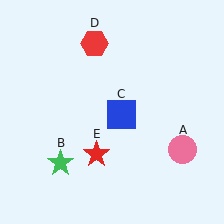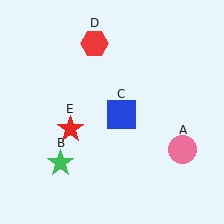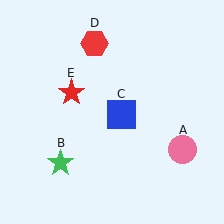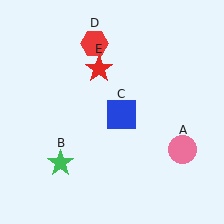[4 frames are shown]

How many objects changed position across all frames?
1 object changed position: red star (object E).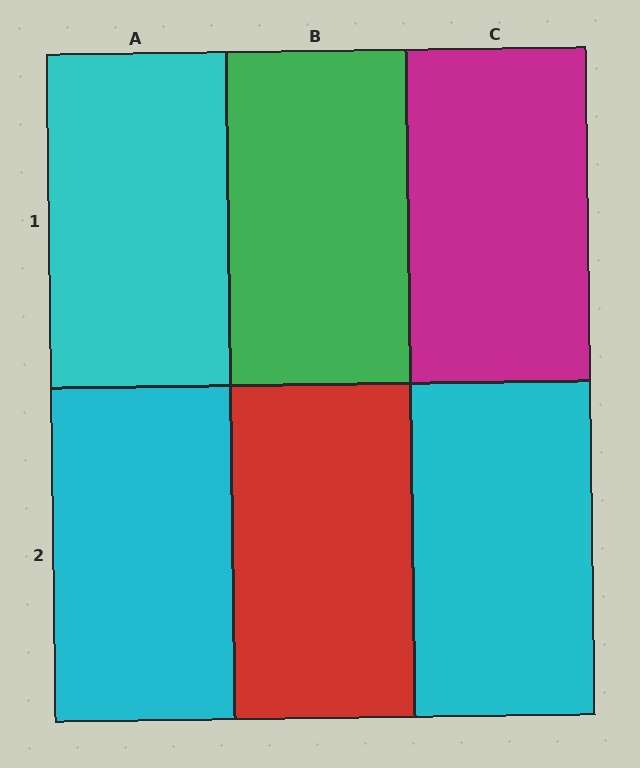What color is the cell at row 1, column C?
Magenta.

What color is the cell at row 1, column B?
Green.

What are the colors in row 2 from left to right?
Cyan, red, cyan.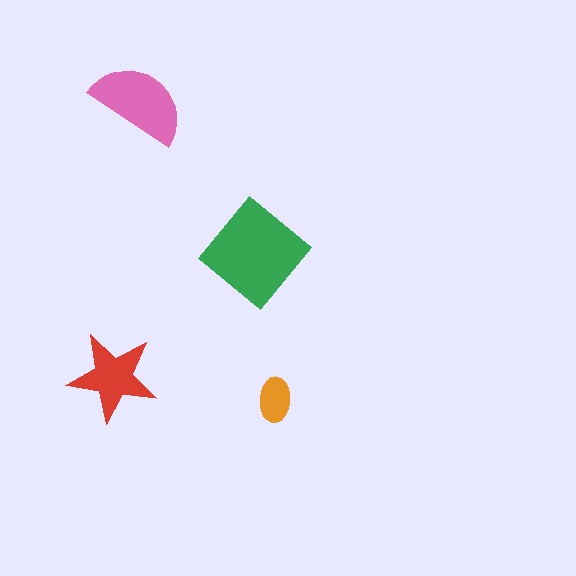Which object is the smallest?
The orange ellipse.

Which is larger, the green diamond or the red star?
The green diamond.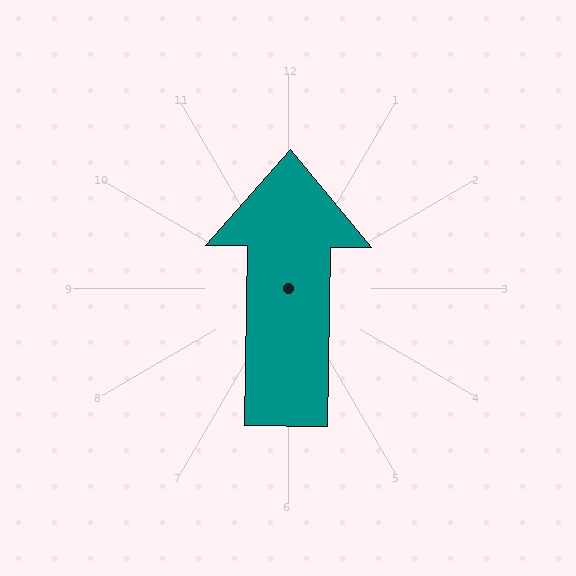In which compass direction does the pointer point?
North.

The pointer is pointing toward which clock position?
Roughly 12 o'clock.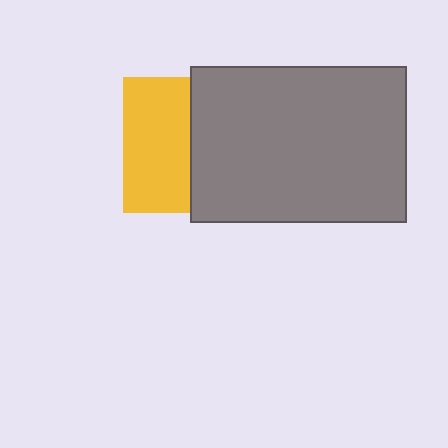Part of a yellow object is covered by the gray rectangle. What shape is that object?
It is a square.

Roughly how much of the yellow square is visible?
About half of it is visible (roughly 49%).